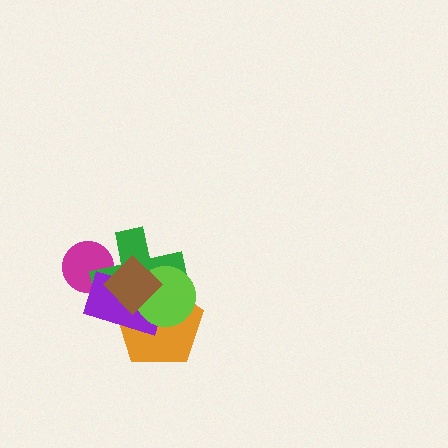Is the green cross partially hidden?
Yes, it is partially covered by another shape.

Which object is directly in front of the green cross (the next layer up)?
The orange pentagon is directly in front of the green cross.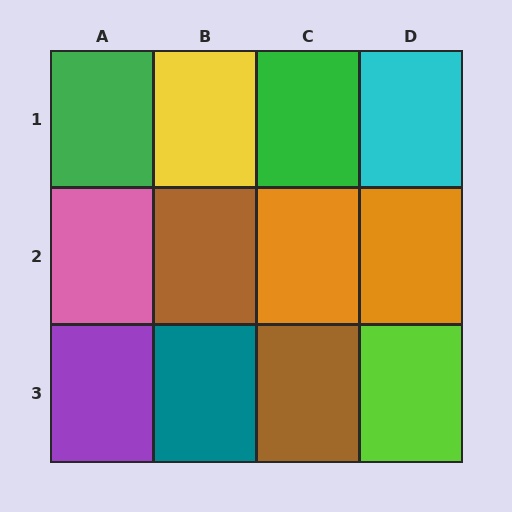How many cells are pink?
1 cell is pink.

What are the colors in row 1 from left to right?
Green, yellow, green, cyan.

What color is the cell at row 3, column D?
Lime.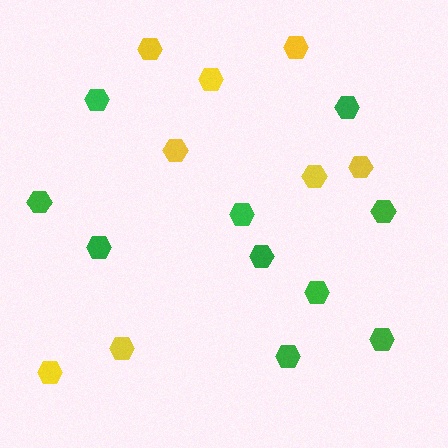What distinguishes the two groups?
There are 2 groups: one group of green hexagons (10) and one group of yellow hexagons (8).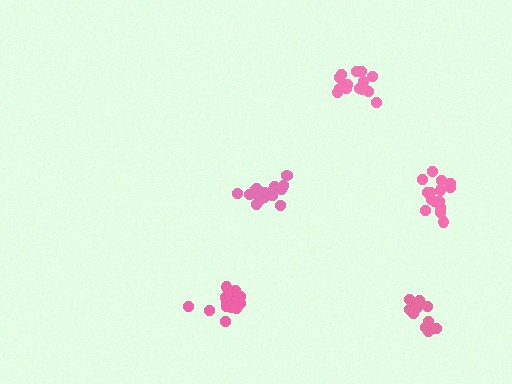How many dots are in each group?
Group 1: 15 dots, Group 2: 14 dots, Group 3: 17 dots, Group 4: 18 dots, Group 5: 16 dots (80 total).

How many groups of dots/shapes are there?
There are 5 groups.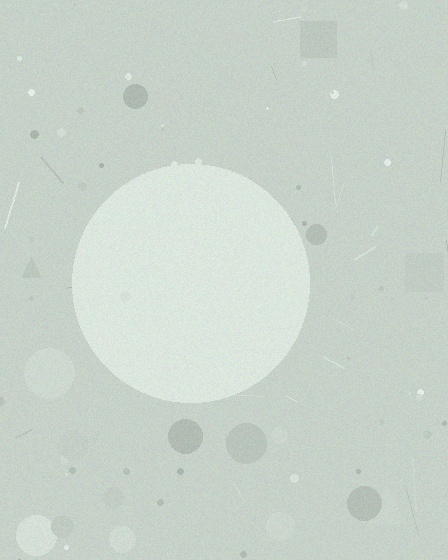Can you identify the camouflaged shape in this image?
The camouflaged shape is a circle.